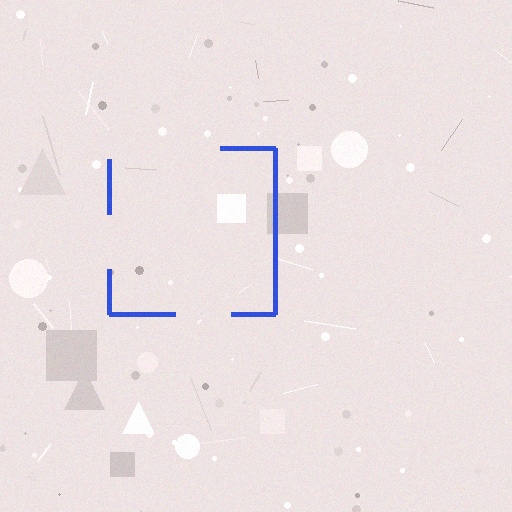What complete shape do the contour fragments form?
The contour fragments form a square.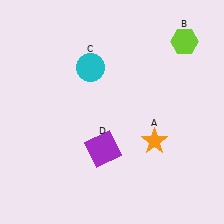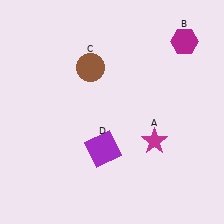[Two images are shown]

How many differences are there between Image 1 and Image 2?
There are 3 differences between the two images.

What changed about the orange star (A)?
In Image 1, A is orange. In Image 2, it changed to magenta.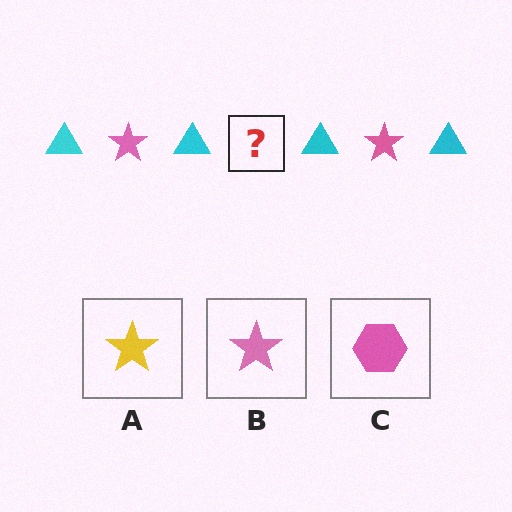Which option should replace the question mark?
Option B.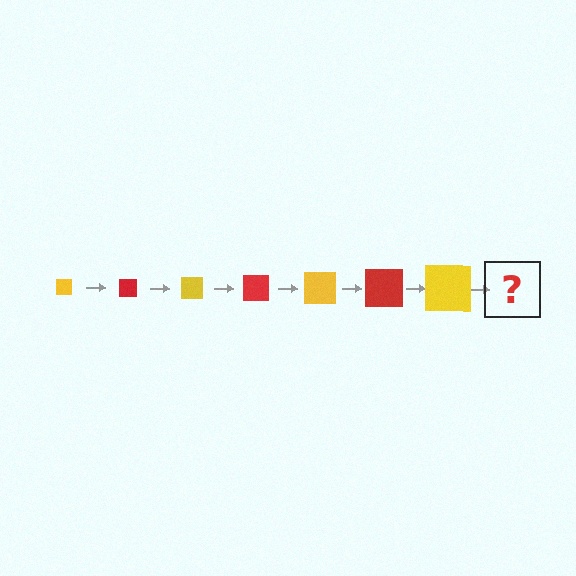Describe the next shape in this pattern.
It should be a red square, larger than the previous one.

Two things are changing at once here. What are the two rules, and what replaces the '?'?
The two rules are that the square grows larger each step and the color cycles through yellow and red. The '?' should be a red square, larger than the previous one.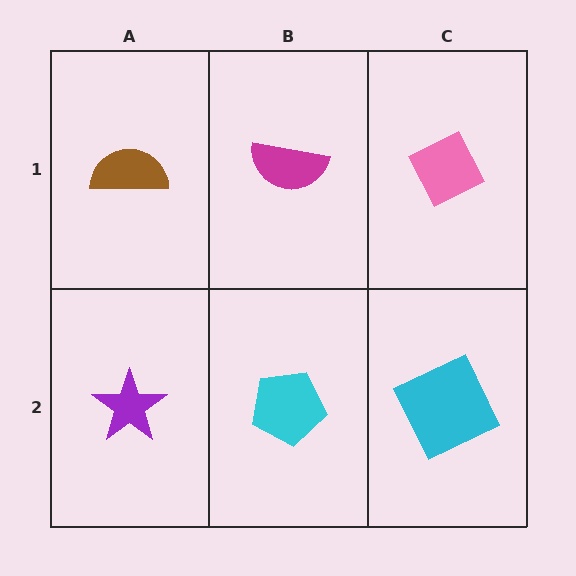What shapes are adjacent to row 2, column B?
A magenta semicircle (row 1, column B), a purple star (row 2, column A), a cyan square (row 2, column C).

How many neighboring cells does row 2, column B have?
3.